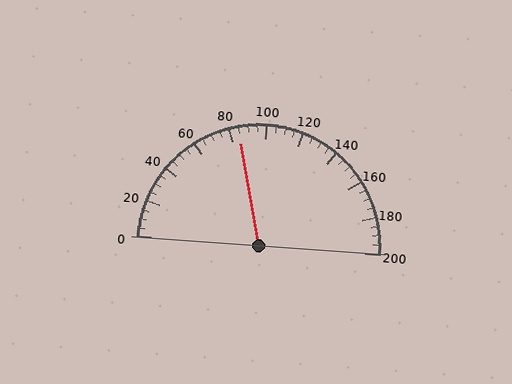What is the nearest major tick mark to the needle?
The nearest major tick mark is 80.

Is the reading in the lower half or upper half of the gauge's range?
The reading is in the lower half of the range (0 to 200).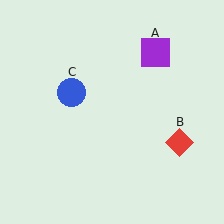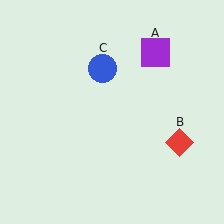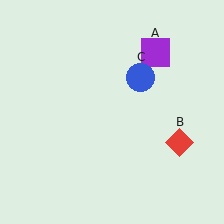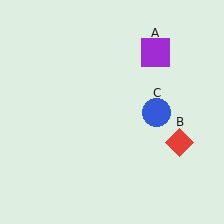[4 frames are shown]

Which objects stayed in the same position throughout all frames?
Purple square (object A) and red diamond (object B) remained stationary.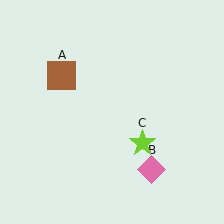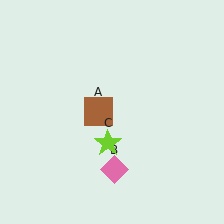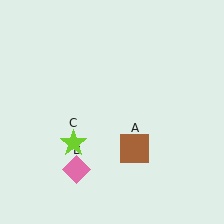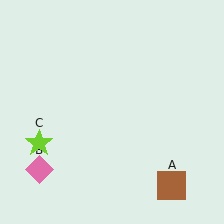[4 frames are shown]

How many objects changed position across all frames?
3 objects changed position: brown square (object A), pink diamond (object B), lime star (object C).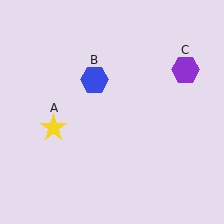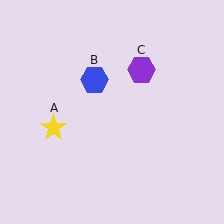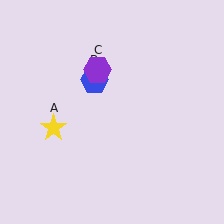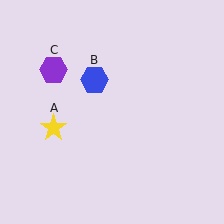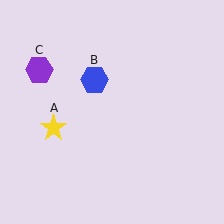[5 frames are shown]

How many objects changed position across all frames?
1 object changed position: purple hexagon (object C).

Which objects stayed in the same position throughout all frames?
Yellow star (object A) and blue hexagon (object B) remained stationary.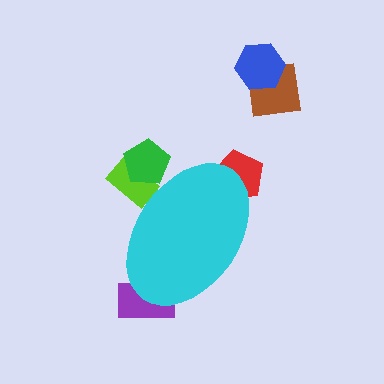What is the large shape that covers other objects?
A cyan ellipse.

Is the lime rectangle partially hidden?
Yes, the lime rectangle is partially hidden behind the cyan ellipse.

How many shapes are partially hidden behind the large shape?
4 shapes are partially hidden.